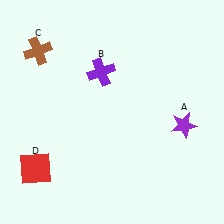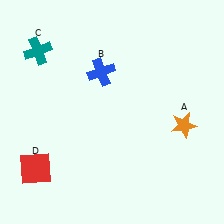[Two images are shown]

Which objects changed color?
A changed from purple to orange. B changed from purple to blue. C changed from brown to teal.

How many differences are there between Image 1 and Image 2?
There are 3 differences between the two images.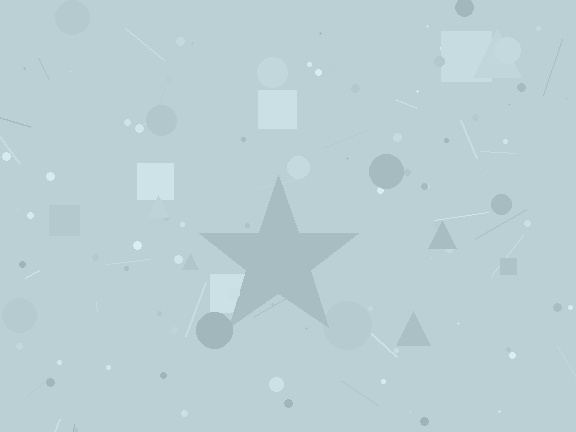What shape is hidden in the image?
A star is hidden in the image.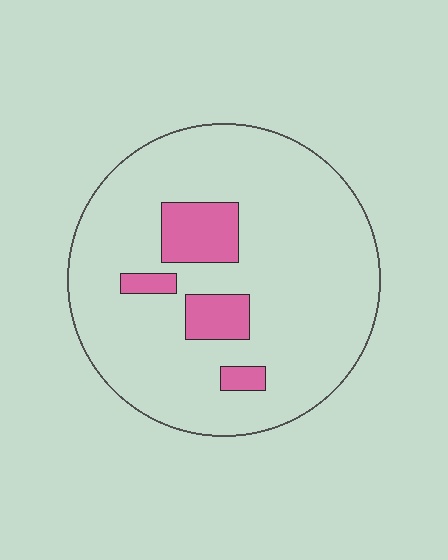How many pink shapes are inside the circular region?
4.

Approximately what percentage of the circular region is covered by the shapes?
Approximately 15%.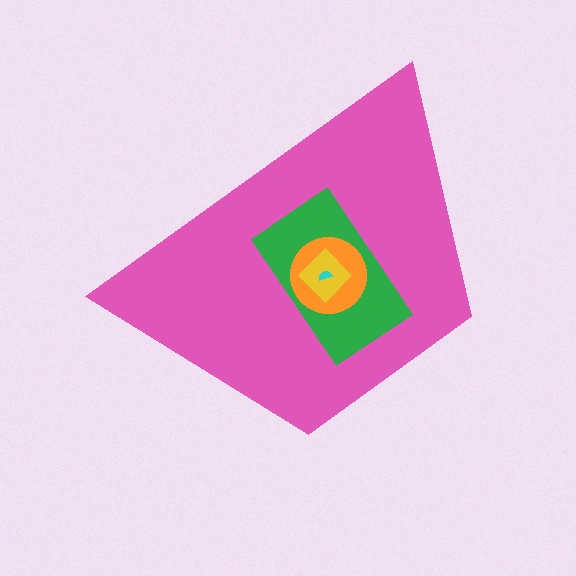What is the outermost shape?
The pink trapezoid.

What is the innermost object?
The cyan semicircle.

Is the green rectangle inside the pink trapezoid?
Yes.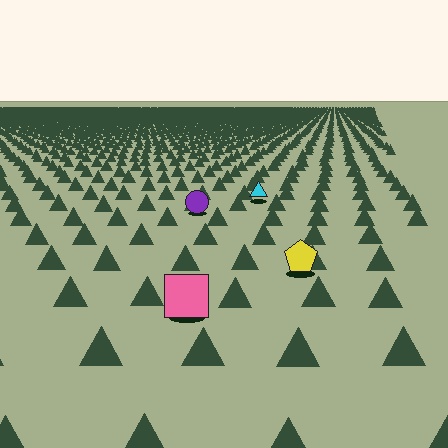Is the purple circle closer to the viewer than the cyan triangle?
Yes. The purple circle is closer — you can tell from the texture gradient: the ground texture is coarser near it.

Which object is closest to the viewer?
The pink square is closest. The texture marks near it are larger and more spread out.